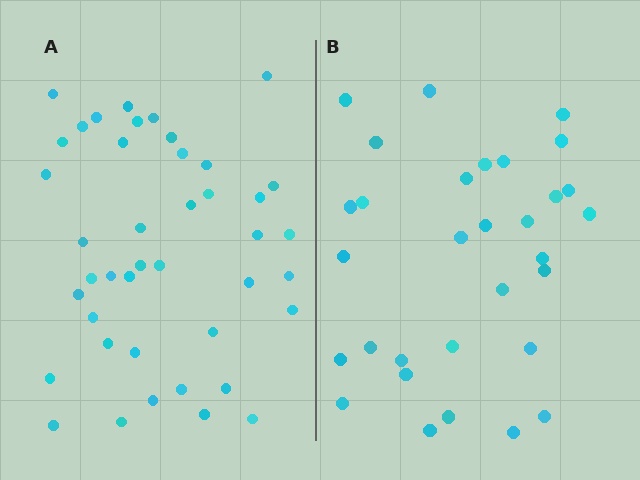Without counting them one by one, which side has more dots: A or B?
Region A (the left region) has more dots.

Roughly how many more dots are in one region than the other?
Region A has roughly 12 or so more dots than region B.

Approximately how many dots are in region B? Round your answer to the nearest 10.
About 30 dots. (The exact count is 31, which rounds to 30.)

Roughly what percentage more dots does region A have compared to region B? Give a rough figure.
About 35% more.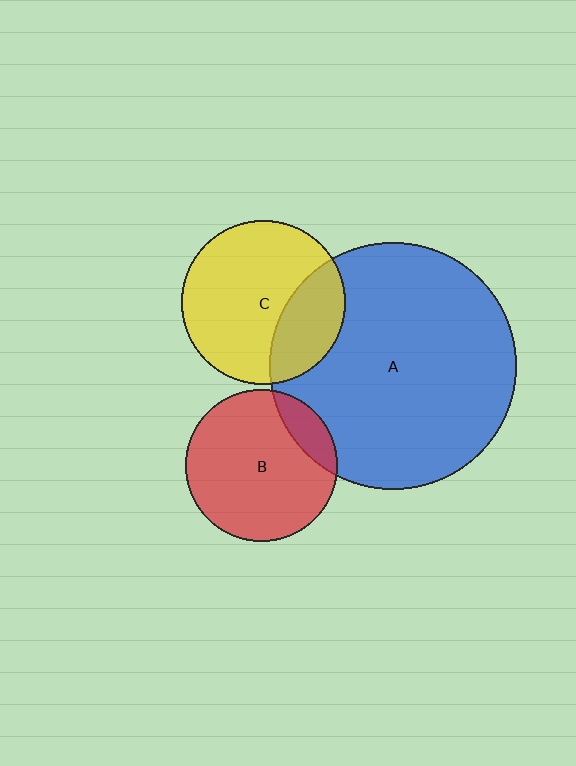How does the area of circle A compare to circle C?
Approximately 2.3 times.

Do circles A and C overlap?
Yes.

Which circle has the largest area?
Circle A (blue).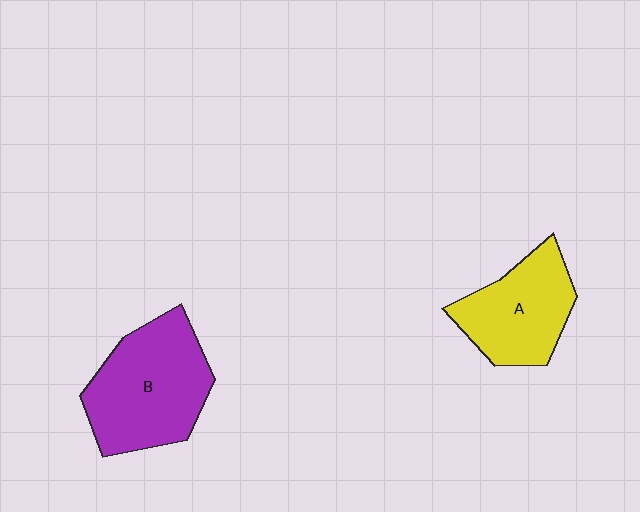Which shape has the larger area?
Shape B (purple).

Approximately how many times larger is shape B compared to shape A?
Approximately 1.3 times.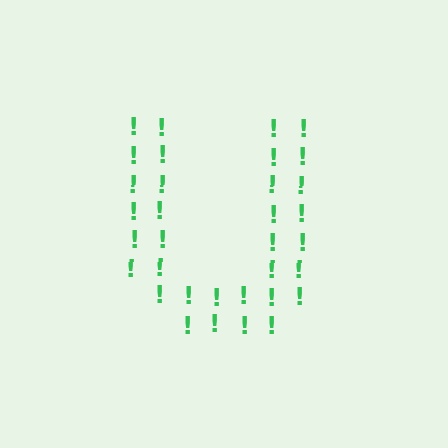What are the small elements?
The small elements are exclamation marks.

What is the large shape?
The large shape is the letter U.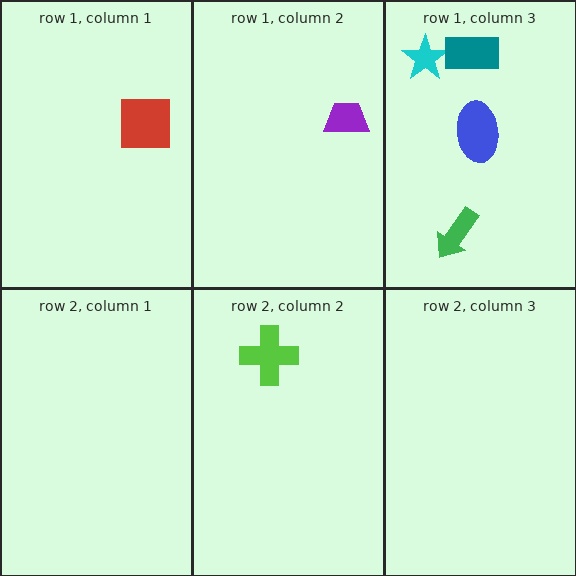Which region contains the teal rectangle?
The row 1, column 3 region.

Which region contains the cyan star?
The row 1, column 3 region.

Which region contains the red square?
The row 1, column 1 region.